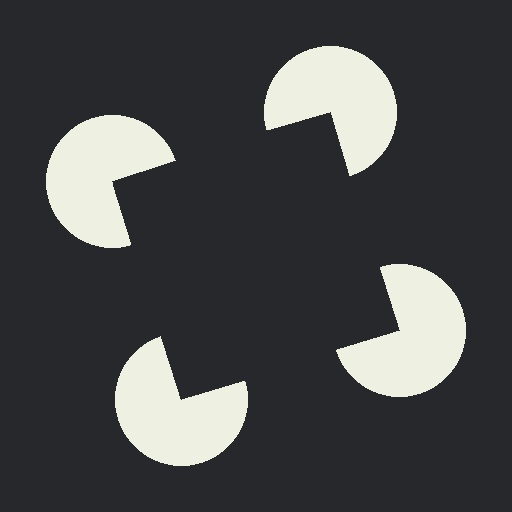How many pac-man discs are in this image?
There are 4 — one at each vertex of the illusory square.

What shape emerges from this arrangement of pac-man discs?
An illusory square — its edges are inferred from the aligned wedge cuts in the pac-man discs, not physically drawn.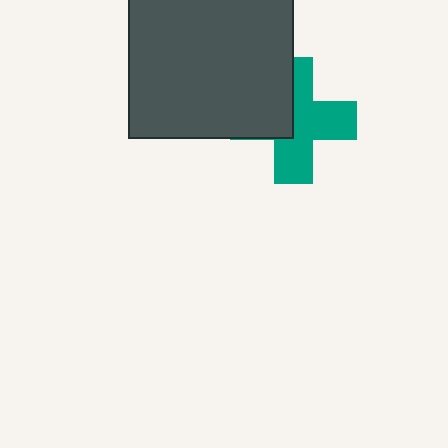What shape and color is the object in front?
The object in front is a dark gray rectangle.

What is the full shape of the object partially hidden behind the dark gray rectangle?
The partially hidden object is a teal cross.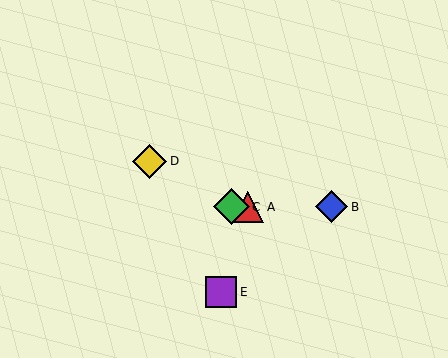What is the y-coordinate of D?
Object D is at y≈161.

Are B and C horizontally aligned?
Yes, both are at y≈207.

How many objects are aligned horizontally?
3 objects (A, B, C) are aligned horizontally.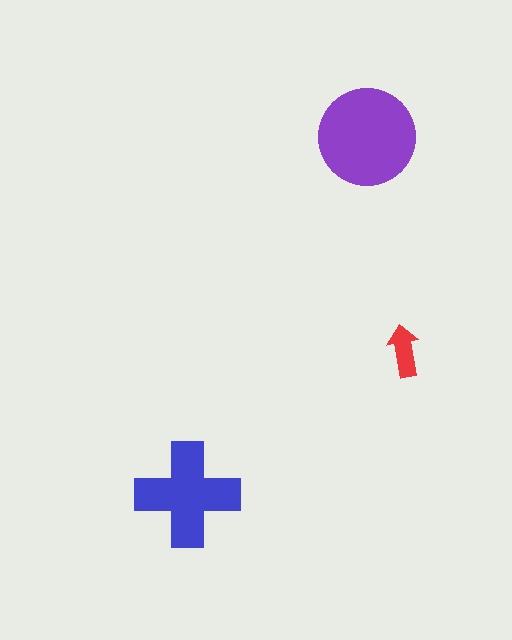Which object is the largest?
The purple circle.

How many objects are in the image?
There are 3 objects in the image.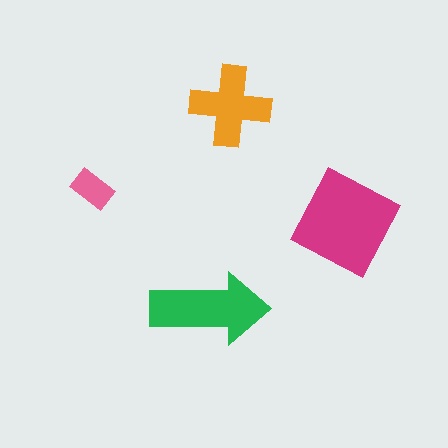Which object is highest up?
The orange cross is topmost.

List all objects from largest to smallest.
The magenta square, the green arrow, the orange cross, the pink rectangle.